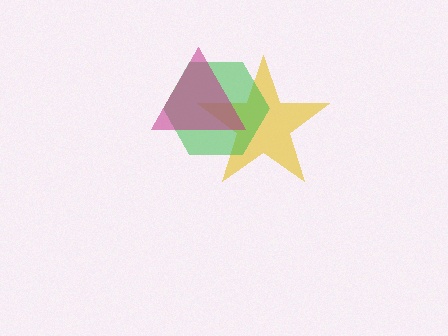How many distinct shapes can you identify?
There are 3 distinct shapes: a yellow star, a green hexagon, a magenta triangle.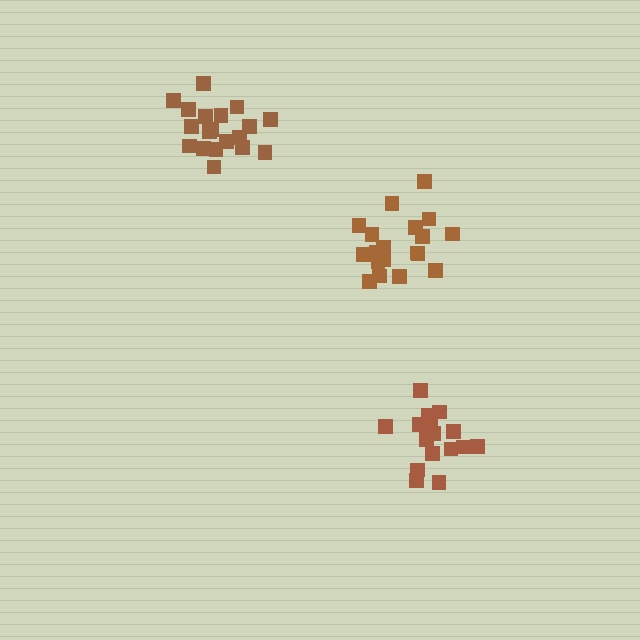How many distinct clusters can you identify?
There are 3 distinct clusters.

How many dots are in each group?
Group 1: 16 dots, Group 2: 19 dots, Group 3: 19 dots (54 total).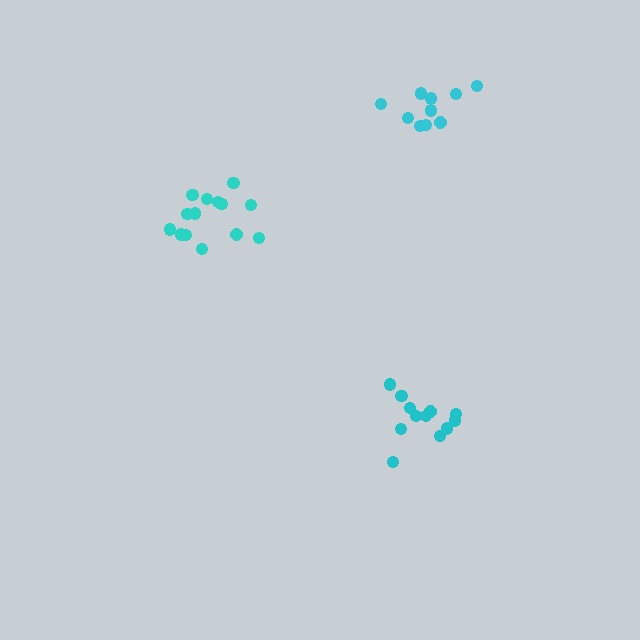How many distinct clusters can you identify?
There are 3 distinct clusters.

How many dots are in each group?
Group 1: 14 dots, Group 2: 10 dots, Group 3: 12 dots (36 total).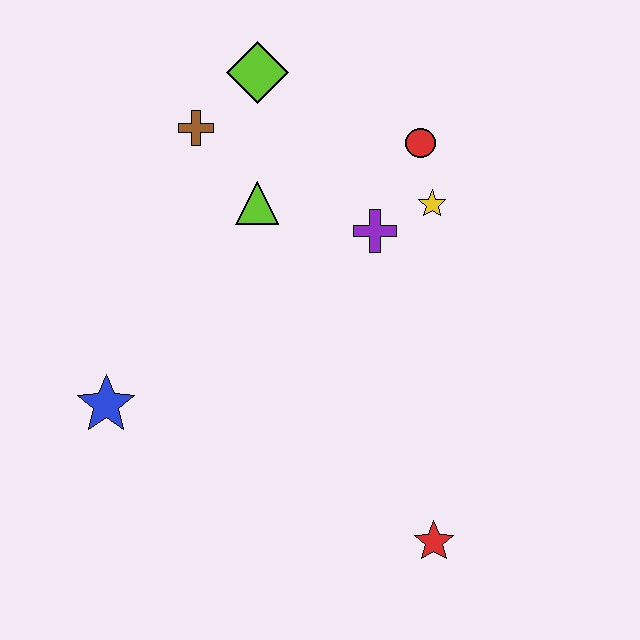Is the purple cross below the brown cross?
Yes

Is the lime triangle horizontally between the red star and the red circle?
No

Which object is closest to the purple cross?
The yellow star is closest to the purple cross.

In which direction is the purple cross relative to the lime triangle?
The purple cross is to the right of the lime triangle.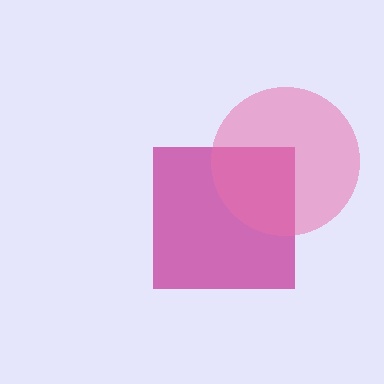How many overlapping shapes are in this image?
There are 2 overlapping shapes in the image.